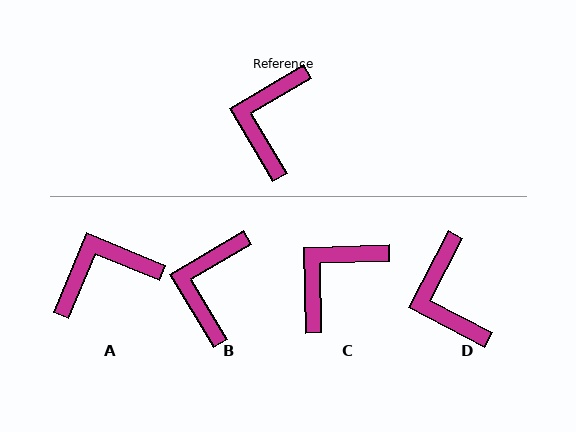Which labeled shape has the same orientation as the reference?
B.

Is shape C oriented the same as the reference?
No, it is off by about 29 degrees.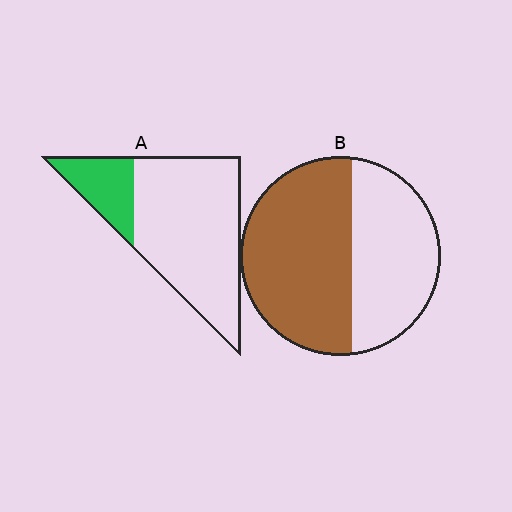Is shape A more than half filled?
No.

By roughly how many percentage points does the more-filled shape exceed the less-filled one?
By roughly 35 percentage points (B over A).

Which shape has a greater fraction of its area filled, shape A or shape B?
Shape B.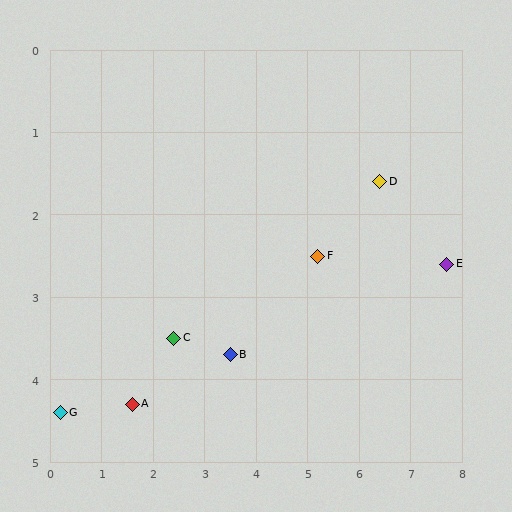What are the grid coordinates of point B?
Point B is at approximately (3.5, 3.7).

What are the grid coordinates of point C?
Point C is at approximately (2.4, 3.5).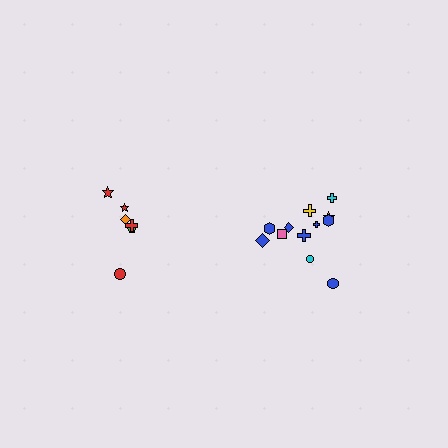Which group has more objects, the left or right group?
The right group.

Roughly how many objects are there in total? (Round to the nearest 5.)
Roughly 20 objects in total.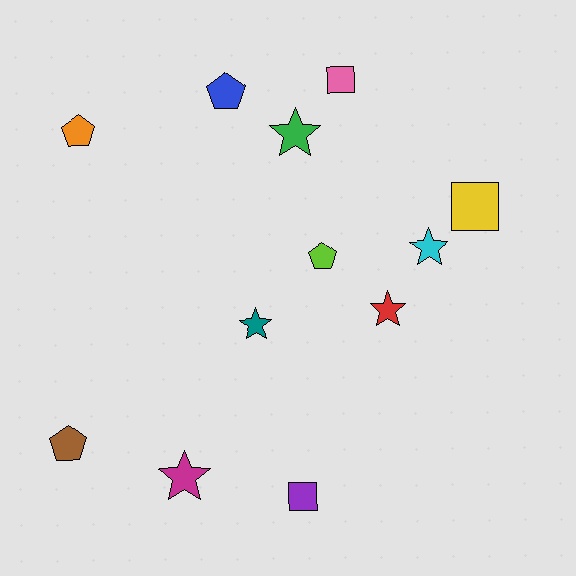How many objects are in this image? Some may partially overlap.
There are 12 objects.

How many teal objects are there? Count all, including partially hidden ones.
There is 1 teal object.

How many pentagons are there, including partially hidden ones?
There are 4 pentagons.